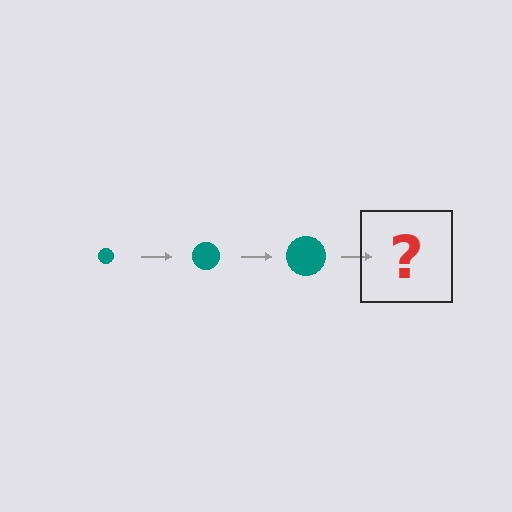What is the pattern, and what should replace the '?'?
The pattern is that the circle gets progressively larger each step. The '?' should be a teal circle, larger than the previous one.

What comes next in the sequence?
The next element should be a teal circle, larger than the previous one.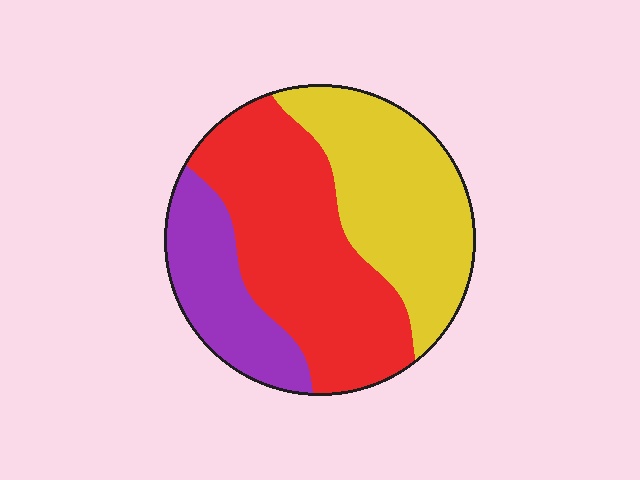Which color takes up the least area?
Purple, at roughly 20%.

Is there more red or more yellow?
Red.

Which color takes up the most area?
Red, at roughly 45%.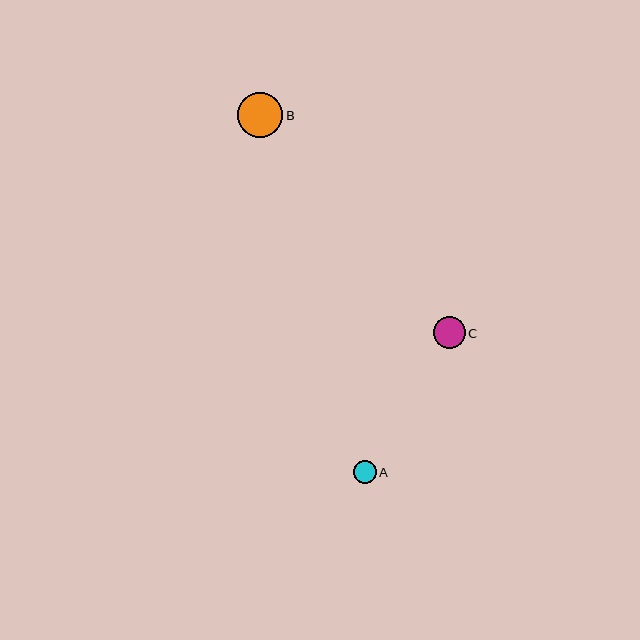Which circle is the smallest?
Circle A is the smallest with a size of approximately 23 pixels.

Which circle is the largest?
Circle B is the largest with a size of approximately 45 pixels.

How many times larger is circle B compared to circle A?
Circle B is approximately 1.9 times the size of circle A.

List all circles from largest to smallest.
From largest to smallest: B, C, A.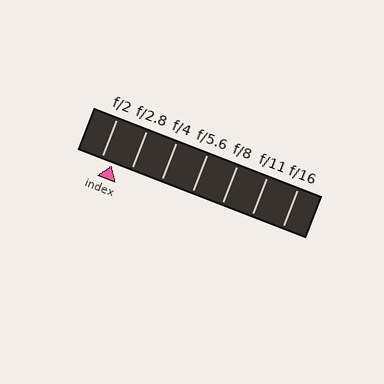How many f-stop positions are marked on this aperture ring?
There are 7 f-stop positions marked.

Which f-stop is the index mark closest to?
The index mark is closest to f/2.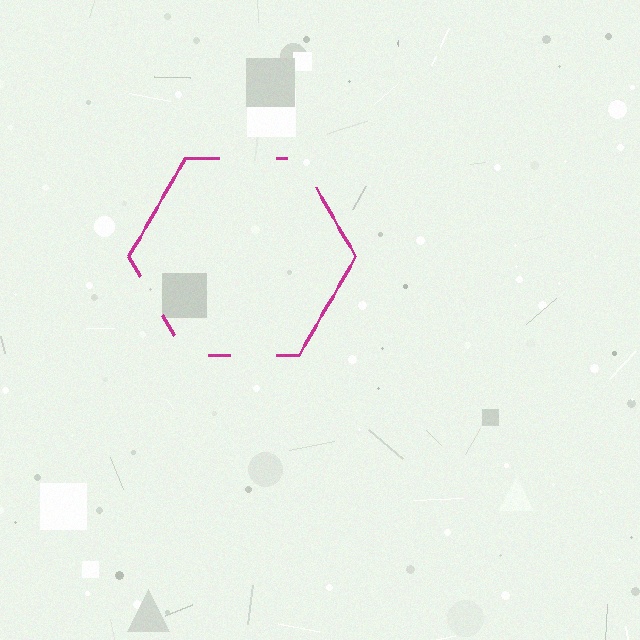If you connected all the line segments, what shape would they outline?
They would outline a hexagon.